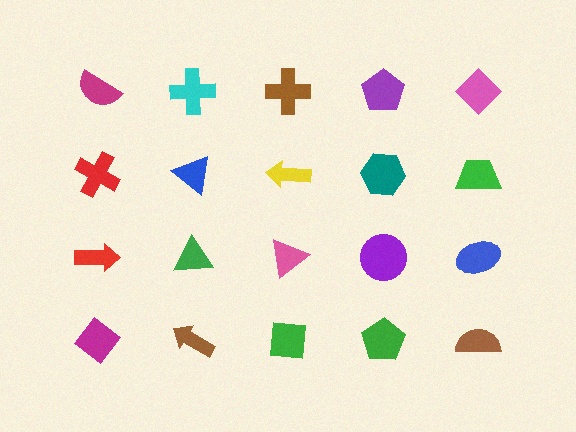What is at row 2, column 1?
A red cross.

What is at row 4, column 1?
A magenta diamond.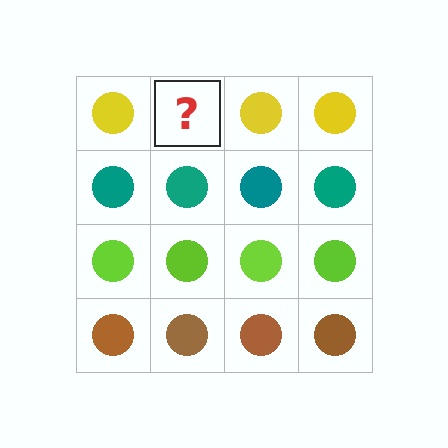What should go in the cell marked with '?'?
The missing cell should contain a yellow circle.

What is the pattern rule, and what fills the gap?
The rule is that each row has a consistent color. The gap should be filled with a yellow circle.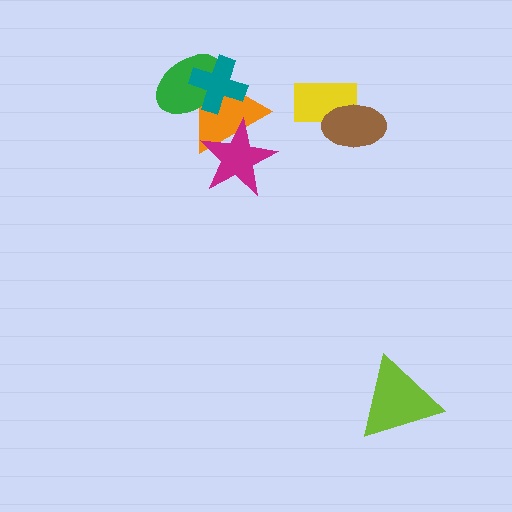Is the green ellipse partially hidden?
Yes, it is partially covered by another shape.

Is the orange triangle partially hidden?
Yes, it is partially covered by another shape.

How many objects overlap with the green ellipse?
2 objects overlap with the green ellipse.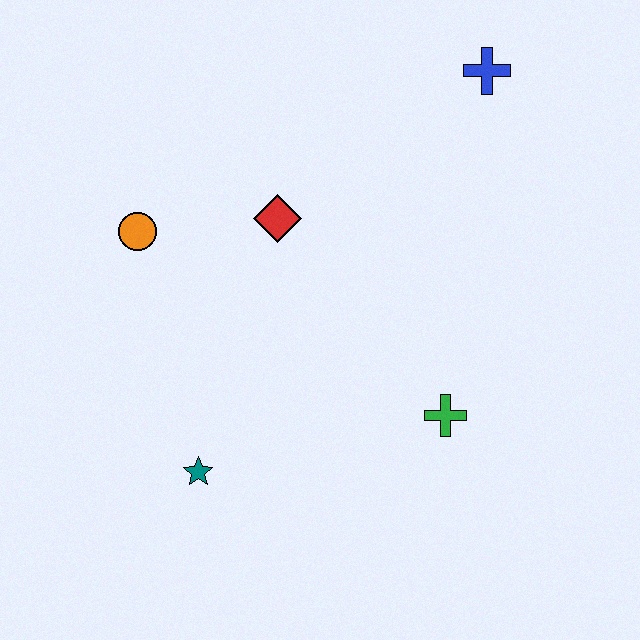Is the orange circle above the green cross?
Yes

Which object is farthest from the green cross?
The orange circle is farthest from the green cross.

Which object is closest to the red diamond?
The orange circle is closest to the red diamond.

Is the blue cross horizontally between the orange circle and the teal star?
No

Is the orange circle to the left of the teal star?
Yes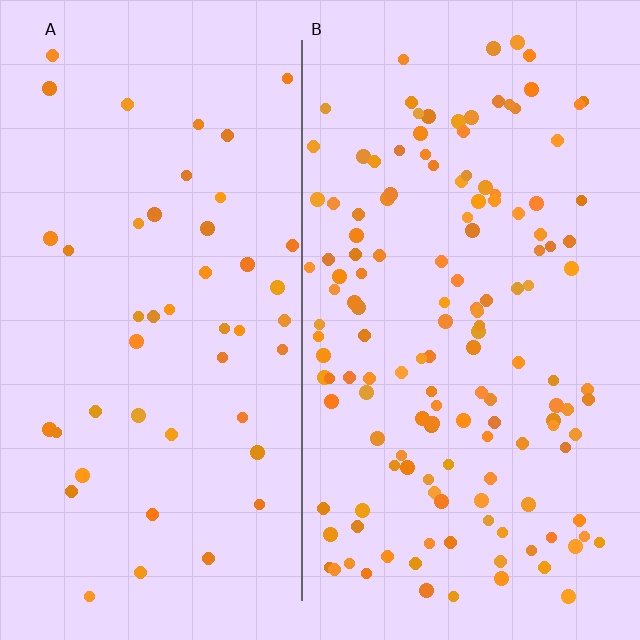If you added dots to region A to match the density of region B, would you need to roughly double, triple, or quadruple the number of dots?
Approximately triple.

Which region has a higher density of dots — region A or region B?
B (the right).